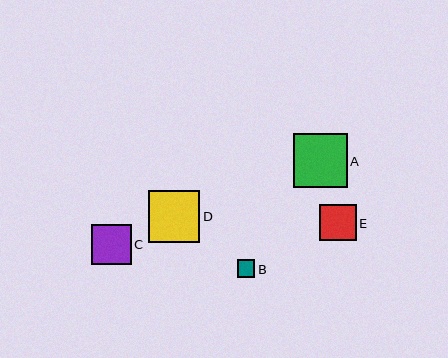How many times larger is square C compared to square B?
Square C is approximately 2.2 times the size of square B.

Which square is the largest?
Square A is the largest with a size of approximately 54 pixels.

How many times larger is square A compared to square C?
Square A is approximately 1.4 times the size of square C.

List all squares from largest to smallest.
From largest to smallest: A, D, C, E, B.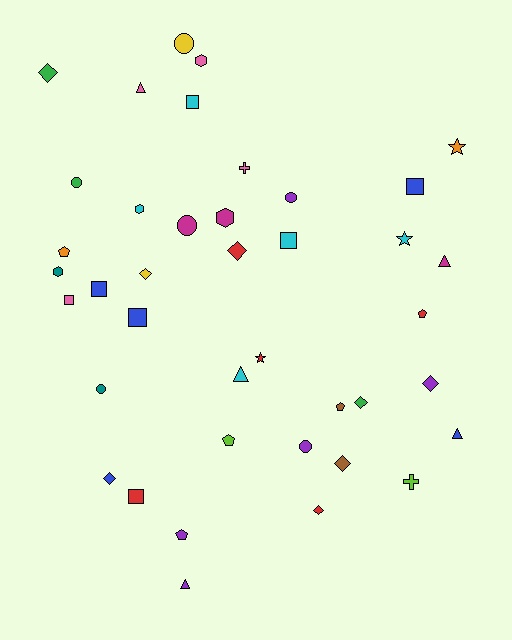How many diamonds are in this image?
There are 8 diamonds.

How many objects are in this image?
There are 40 objects.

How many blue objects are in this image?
There are 5 blue objects.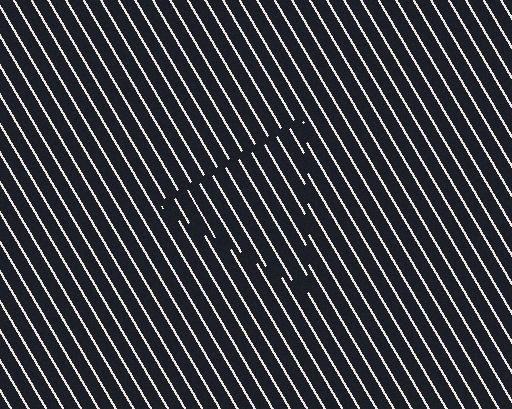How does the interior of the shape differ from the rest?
The interior of the shape contains the same grating, shifted by half a period — the contour is defined by the phase discontinuity where line-ends from the inner and outer gratings abut.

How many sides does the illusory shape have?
3 sides — the line-ends trace a triangle.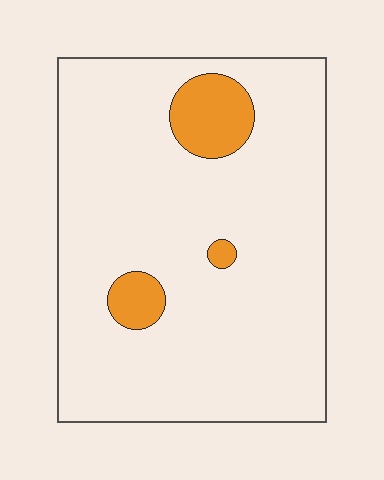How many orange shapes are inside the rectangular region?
3.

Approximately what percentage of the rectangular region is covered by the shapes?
Approximately 10%.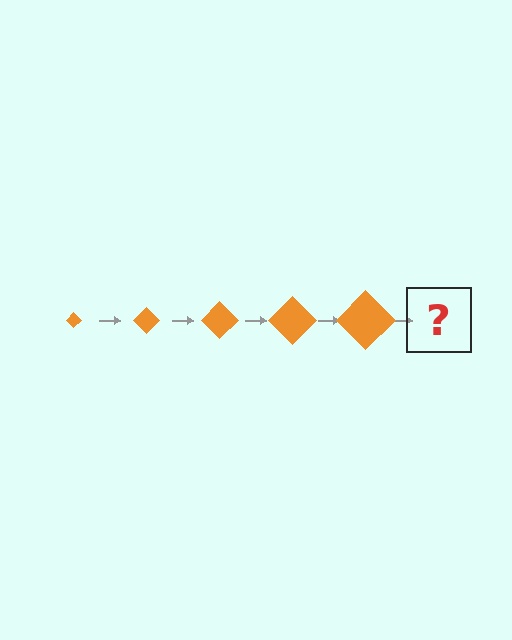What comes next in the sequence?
The next element should be an orange diamond, larger than the previous one.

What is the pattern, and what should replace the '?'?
The pattern is that the diamond gets progressively larger each step. The '?' should be an orange diamond, larger than the previous one.